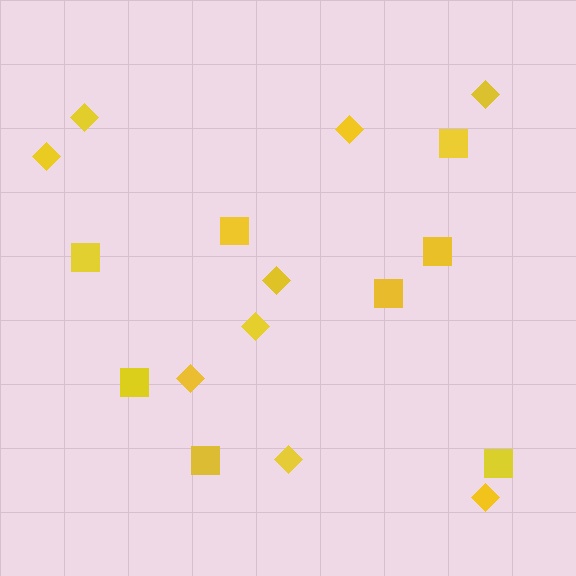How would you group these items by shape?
There are 2 groups: one group of squares (8) and one group of diamonds (9).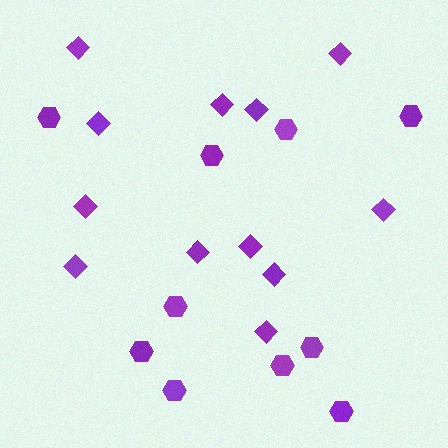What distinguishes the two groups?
There are 2 groups: one group of diamonds (12) and one group of hexagons (10).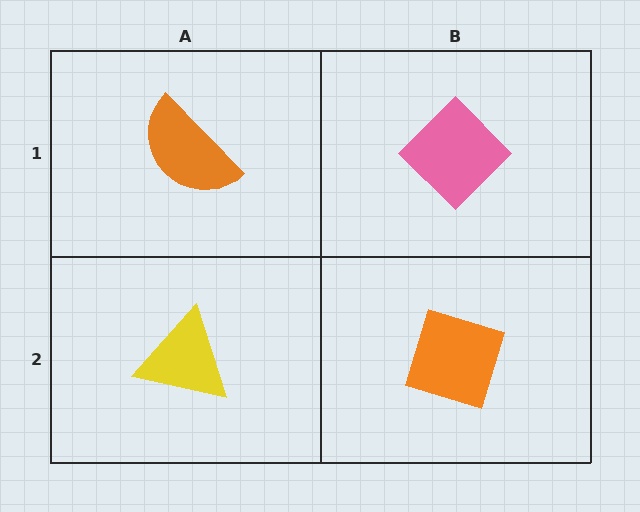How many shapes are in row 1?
2 shapes.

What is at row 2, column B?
An orange diamond.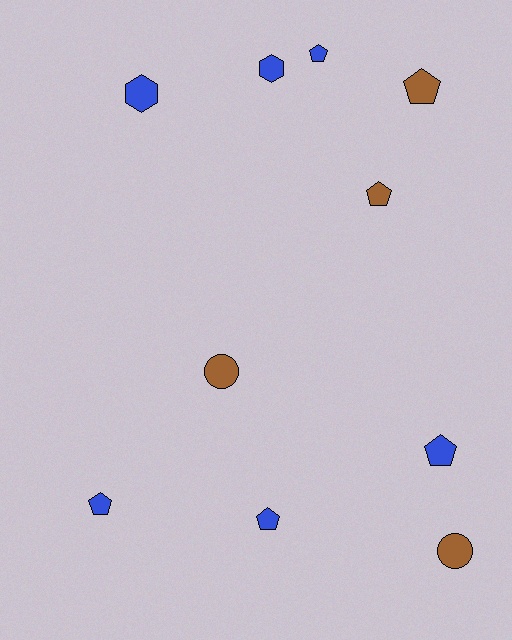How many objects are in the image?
There are 10 objects.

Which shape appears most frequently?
Pentagon, with 6 objects.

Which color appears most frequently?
Blue, with 6 objects.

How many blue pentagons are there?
There are 4 blue pentagons.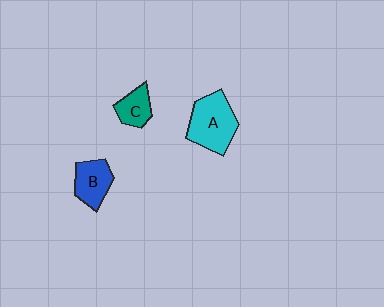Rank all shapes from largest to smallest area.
From largest to smallest: A (cyan), B (blue), C (teal).